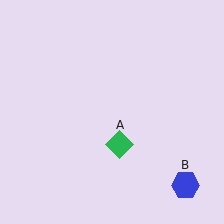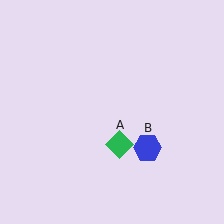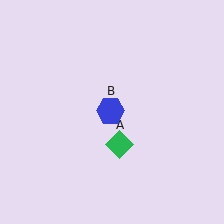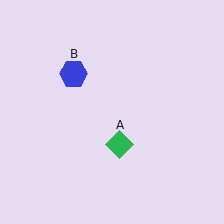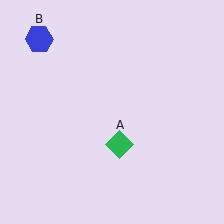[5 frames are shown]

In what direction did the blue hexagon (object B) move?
The blue hexagon (object B) moved up and to the left.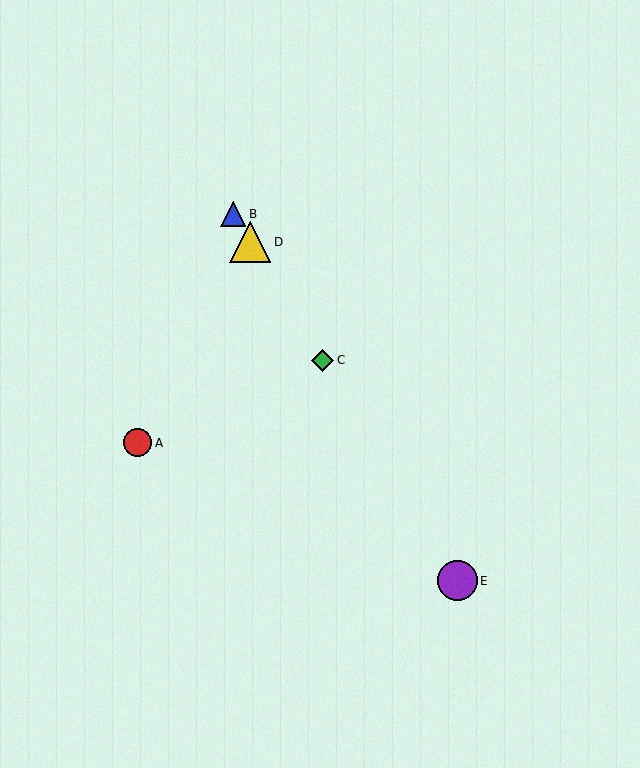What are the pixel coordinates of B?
Object B is at (233, 214).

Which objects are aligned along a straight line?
Objects B, C, D, E are aligned along a straight line.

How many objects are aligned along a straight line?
4 objects (B, C, D, E) are aligned along a straight line.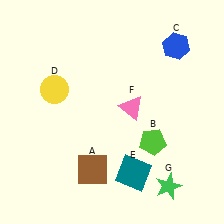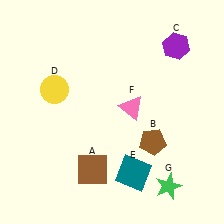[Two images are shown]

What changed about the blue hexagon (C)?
In Image 1, C is blue. In Image 2, it changed to purple.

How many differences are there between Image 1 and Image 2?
There are 2 differences between the two images.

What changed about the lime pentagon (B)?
In Image 1, B is lime. In Image 2, it changed to brown.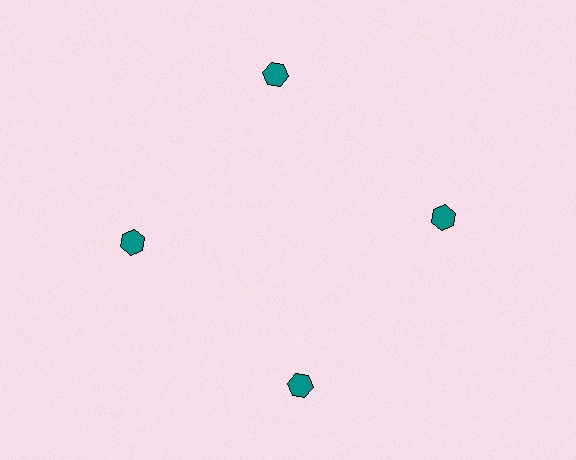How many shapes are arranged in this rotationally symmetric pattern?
There are 4 shapes, arranged in 4 groups of 1.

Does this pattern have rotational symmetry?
Yes, this pattern has 4-fold rotational symmetry. It looks the same after rotating 90 degrees around the center.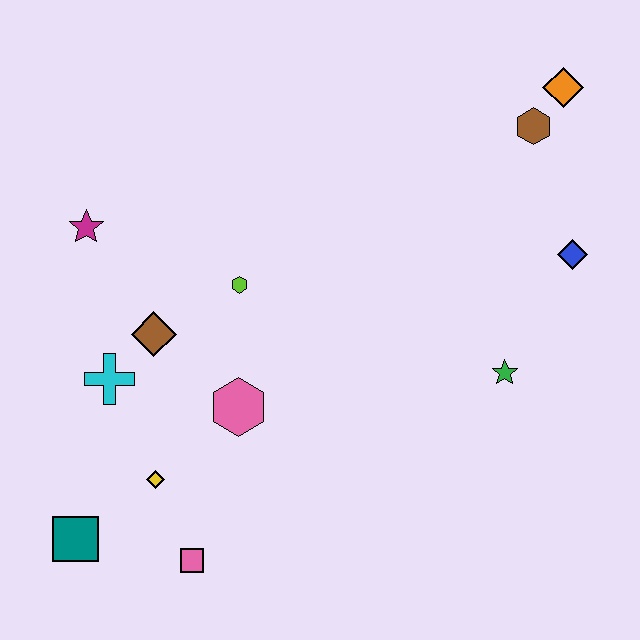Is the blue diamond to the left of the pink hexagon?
No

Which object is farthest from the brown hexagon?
The teal square is farthest from the brown hexagon.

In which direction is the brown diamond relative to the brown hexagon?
The brown diamond is to the left of the brown hexagon.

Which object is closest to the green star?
The blue diamond is closest to the green star.